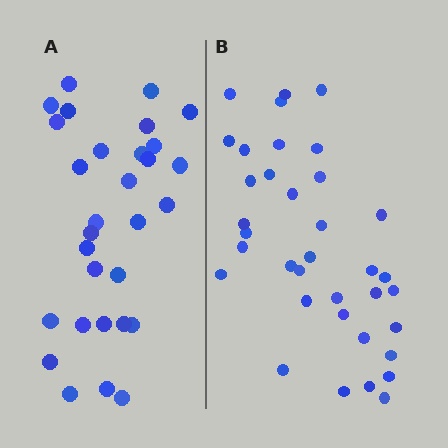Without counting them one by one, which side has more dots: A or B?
Region B (the right region) has more dots.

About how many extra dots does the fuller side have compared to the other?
Region B has about 6 more dots than region A.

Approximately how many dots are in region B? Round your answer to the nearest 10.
About 40 dots. (The exact count is 36, which rounds to 40.)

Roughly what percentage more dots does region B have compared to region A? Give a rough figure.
About 20% more.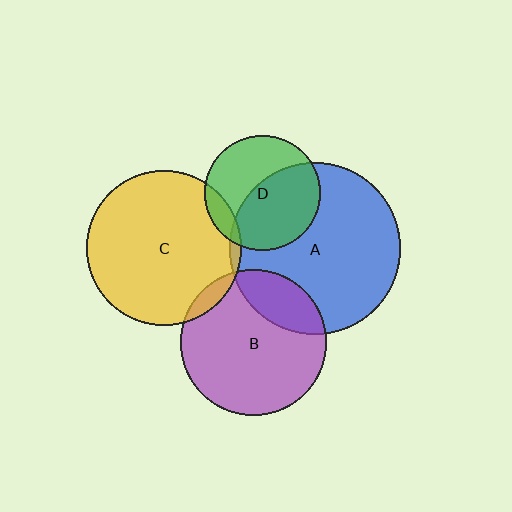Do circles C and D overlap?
Yes.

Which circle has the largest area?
Circle A (blue).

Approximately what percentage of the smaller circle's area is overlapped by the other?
Approximately 10%.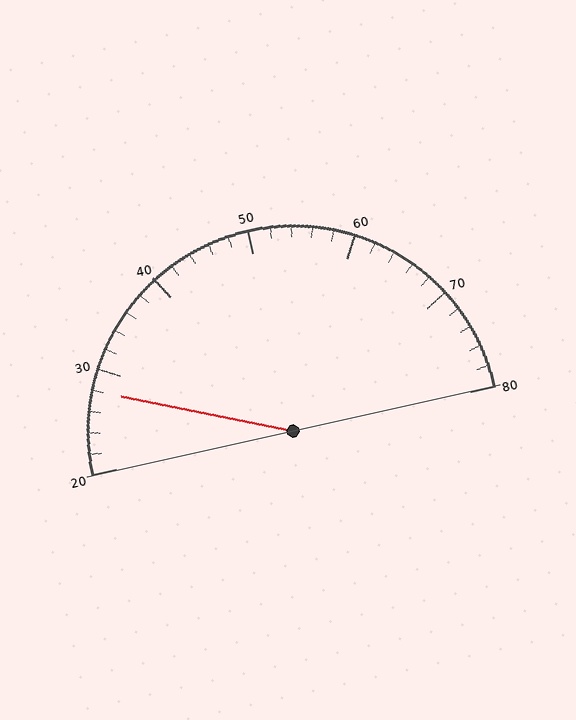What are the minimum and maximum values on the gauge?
The gauge ranges from 20 to 80.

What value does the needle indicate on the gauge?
The needle indicates approximately 28.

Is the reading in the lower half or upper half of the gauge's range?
The reading is in the lower half of the range (20 to 80).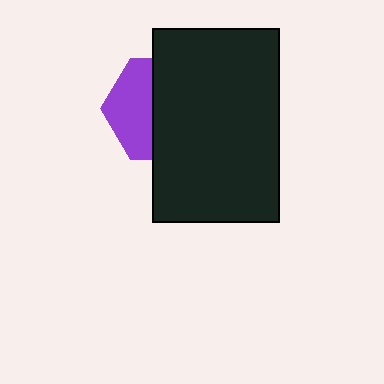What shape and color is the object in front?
The object in front is a black rectangle.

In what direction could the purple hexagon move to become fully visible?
The purple hexagon could move left. That would shift it out from behind the black rectangle entirely.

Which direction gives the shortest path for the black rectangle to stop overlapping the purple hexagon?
Moving right gives the shortest separation.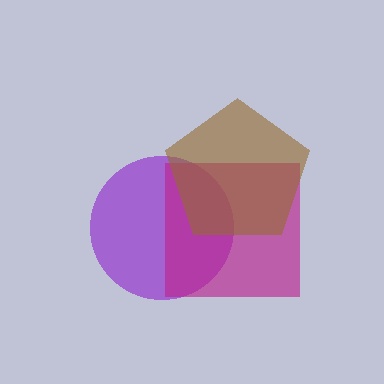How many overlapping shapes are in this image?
There are 3 overlapping shapes in the image.